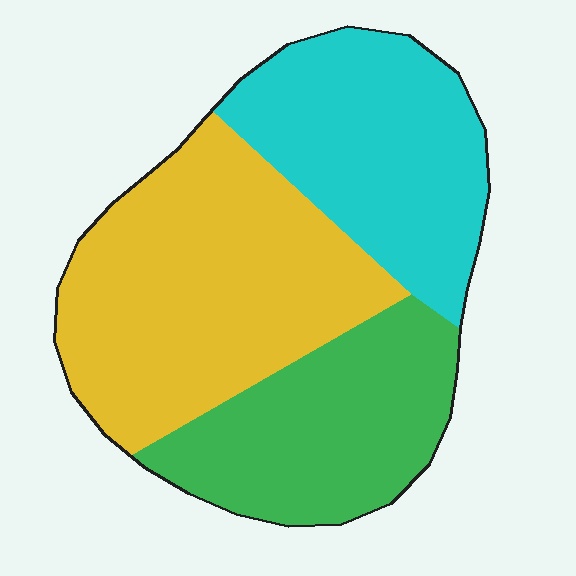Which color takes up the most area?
Yellow, at roughly 40%.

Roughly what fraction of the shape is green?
Green covers 27% of the shape.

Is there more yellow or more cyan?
Yellow.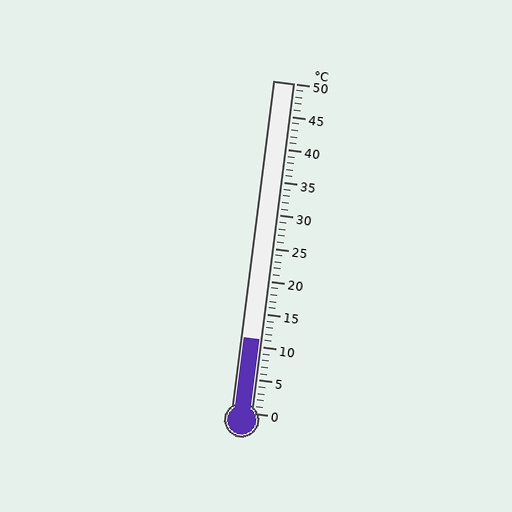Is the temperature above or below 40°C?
The temperature is below 40°C.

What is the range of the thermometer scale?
The thermometer scale ranges from 0°C to 50°C.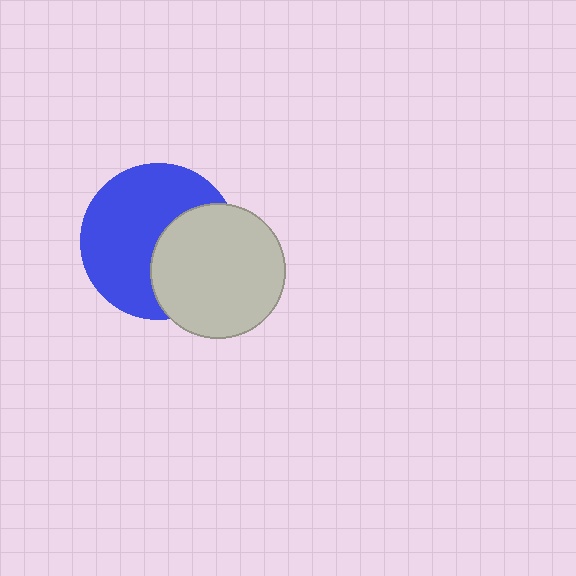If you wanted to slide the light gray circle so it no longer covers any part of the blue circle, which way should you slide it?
Slide it right — that is the most direct way to separate the two shapes.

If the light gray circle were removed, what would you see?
You would see the complete blue circle.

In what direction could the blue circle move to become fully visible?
The blue circle could move left. That would shift it out from behind the light gray circle entirely.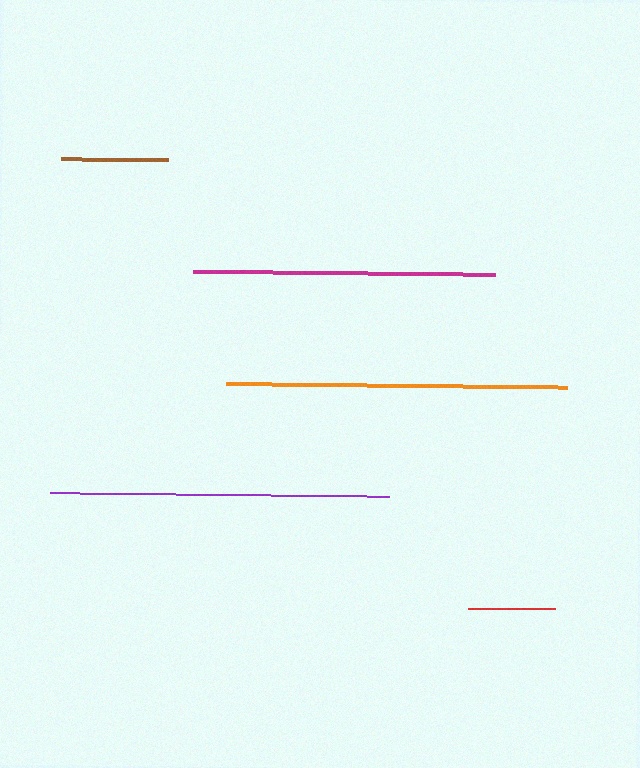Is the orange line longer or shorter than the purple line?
The orange line is longer than the purple line.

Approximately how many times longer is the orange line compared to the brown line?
The orange line is approximately 3.2 times the length of the brown line.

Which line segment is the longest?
The orange line is the longest at approximately 341 pixels.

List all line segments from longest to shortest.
From longest to shortest: orange, purple, magenta, brown, red.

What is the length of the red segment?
The red segment is approximately 87 pixels long.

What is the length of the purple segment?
The purple segment is approximately 339 pixels long.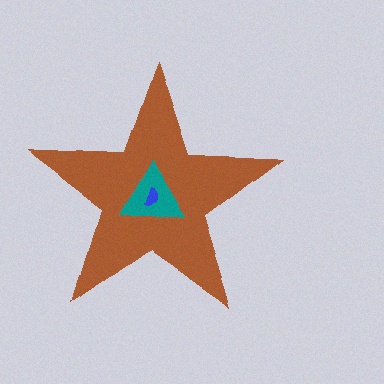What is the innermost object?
The blue semicircle.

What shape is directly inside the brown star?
The teal triangle.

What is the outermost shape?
The brown star.